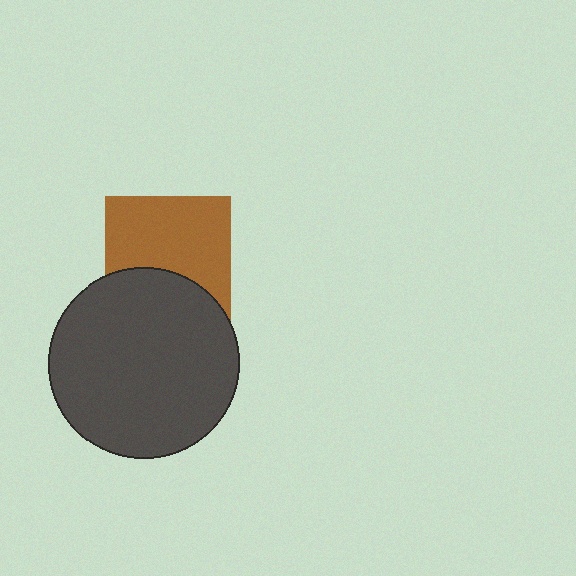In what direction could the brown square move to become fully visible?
The brown square could move up. That would shift it out from behind the dark gray circle entirely.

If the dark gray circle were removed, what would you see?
You would see the complete brown square.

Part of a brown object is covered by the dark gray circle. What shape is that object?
It is a square.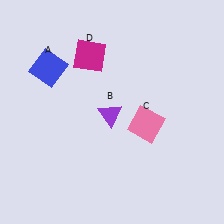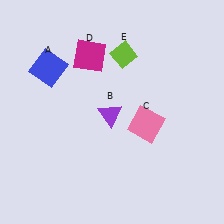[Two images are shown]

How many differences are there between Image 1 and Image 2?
There is 1 difference between the two images.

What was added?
A lime diamond (E) was added in Image 2.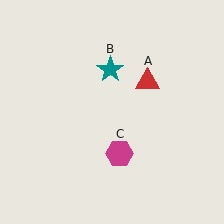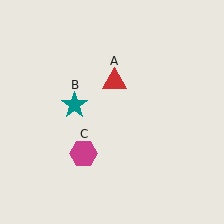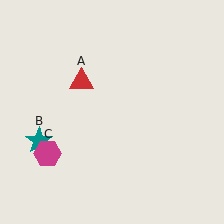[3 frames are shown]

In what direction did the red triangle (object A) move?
The red triangle (object A) moved left.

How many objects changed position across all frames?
3 objects changed position: red triangle (object A), teal star (object B), magenta hexagon (object C).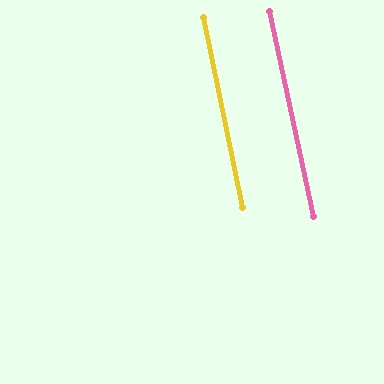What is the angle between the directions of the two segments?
Approximately 1 degree.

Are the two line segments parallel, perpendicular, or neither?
Parallel — their directions differ by only 0.5°.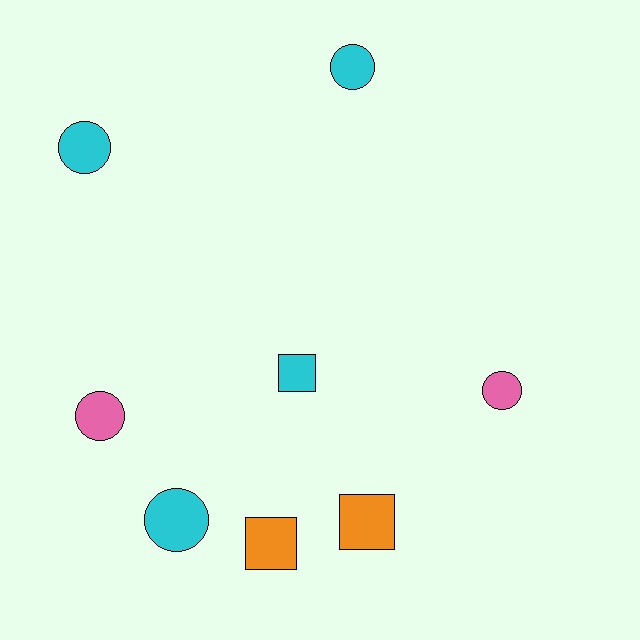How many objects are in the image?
There are 8 objects.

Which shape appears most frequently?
Circle, with 5 objects.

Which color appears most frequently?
Cyan, with 4 objects.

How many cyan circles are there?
There are 3 cyan circles.